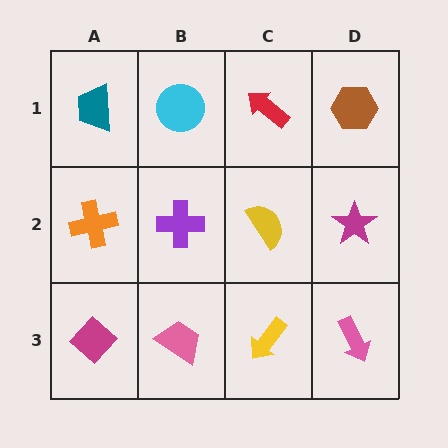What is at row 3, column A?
A magenta diamond.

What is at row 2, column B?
A purple cross.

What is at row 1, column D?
A brown hexagon.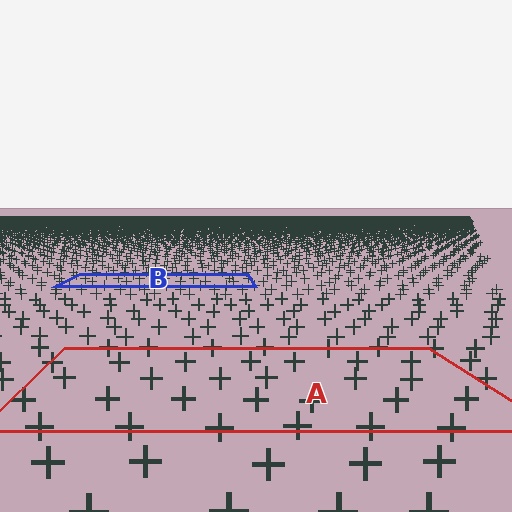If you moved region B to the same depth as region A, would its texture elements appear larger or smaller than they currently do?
They would appear larger. At a closer depth, the same texture elements are projected at a bigger on-screen size.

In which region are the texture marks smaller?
The texture marks are smaller in region B, because it is farther away.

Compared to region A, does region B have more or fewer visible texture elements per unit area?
Region B has more texture elements per unit area — they are packed more densely because it is farther away.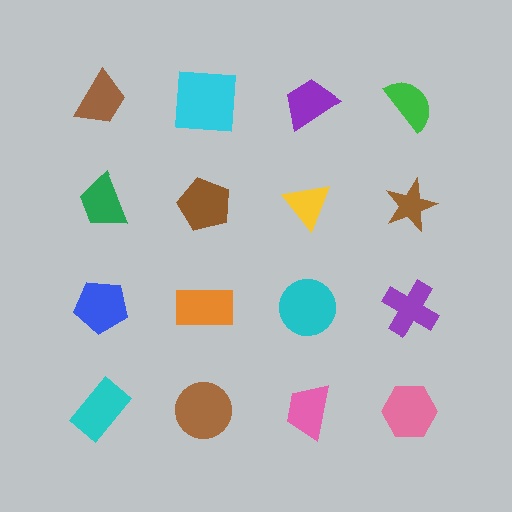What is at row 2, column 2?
A brown pentagon.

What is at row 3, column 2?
An orange rectangle.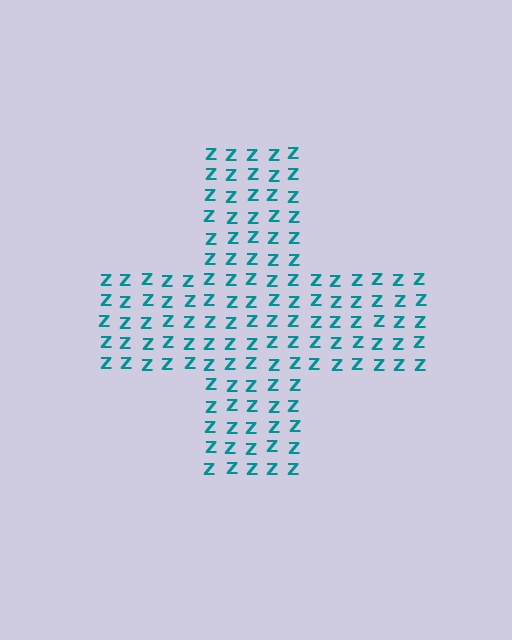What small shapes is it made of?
It is made of small letter Z's.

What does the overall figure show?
The overall figure shows a cross.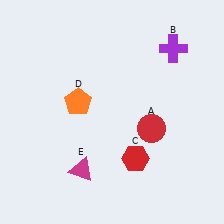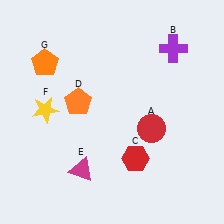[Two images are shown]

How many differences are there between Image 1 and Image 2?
There are 2 differences between the two images.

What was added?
A yellow star (F), an orange pentagon (G) were added in Image 2.